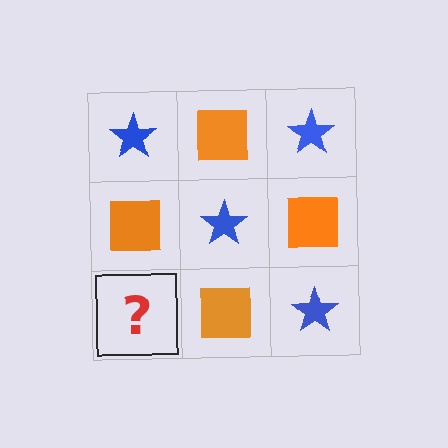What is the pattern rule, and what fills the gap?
The rule is that it alternates blue star and orange square in a checkerboard pattern. The gap should be filled with a blue star.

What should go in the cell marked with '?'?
The missing cell should contain a blue star.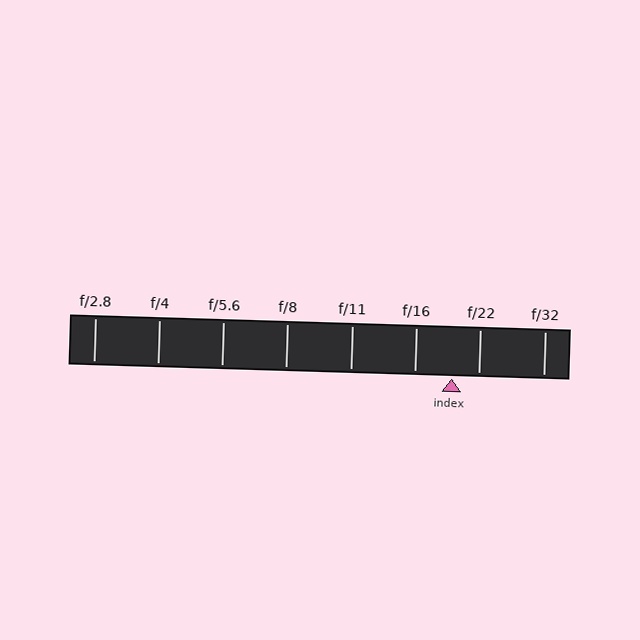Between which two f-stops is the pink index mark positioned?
The index mark is between f/16 and f/22.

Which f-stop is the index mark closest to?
The index mark is closest to f/22.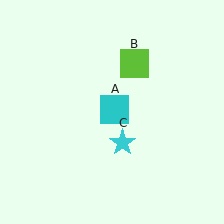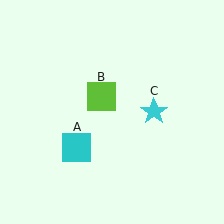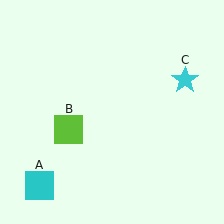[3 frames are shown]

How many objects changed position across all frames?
3 objects changed position: cyan square (object A), lime square (object B), cyan star (object C).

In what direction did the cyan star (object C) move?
The cyan star (object C) moved up and to the right.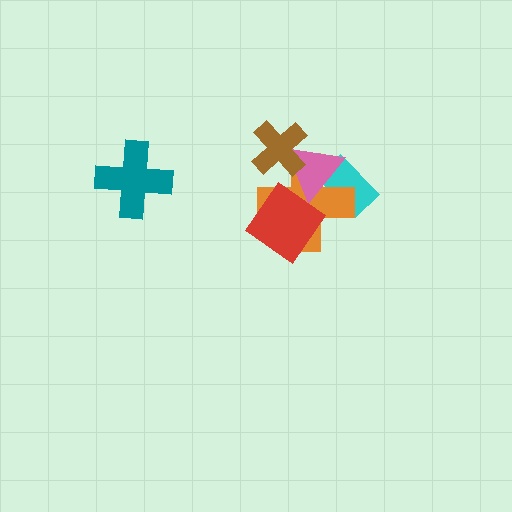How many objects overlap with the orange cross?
4 objects overlap with the orange cross.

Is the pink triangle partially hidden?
Yes, it is partially covered by another shape.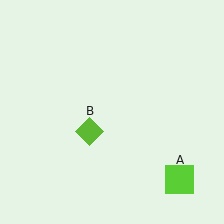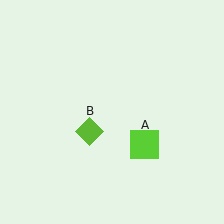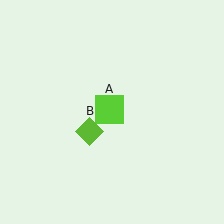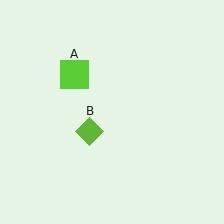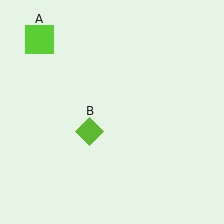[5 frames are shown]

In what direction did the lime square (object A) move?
The lime square (object A) moved up and to the left.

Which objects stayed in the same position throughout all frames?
Lime diamond (object B) remained stationary.